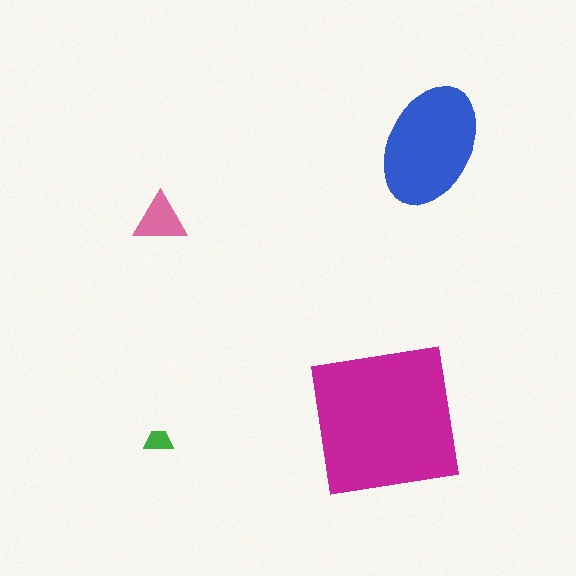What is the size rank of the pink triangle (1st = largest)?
3rd.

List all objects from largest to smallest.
The magenta square, the blue ellipse, the pink triangle, the green trapezoid.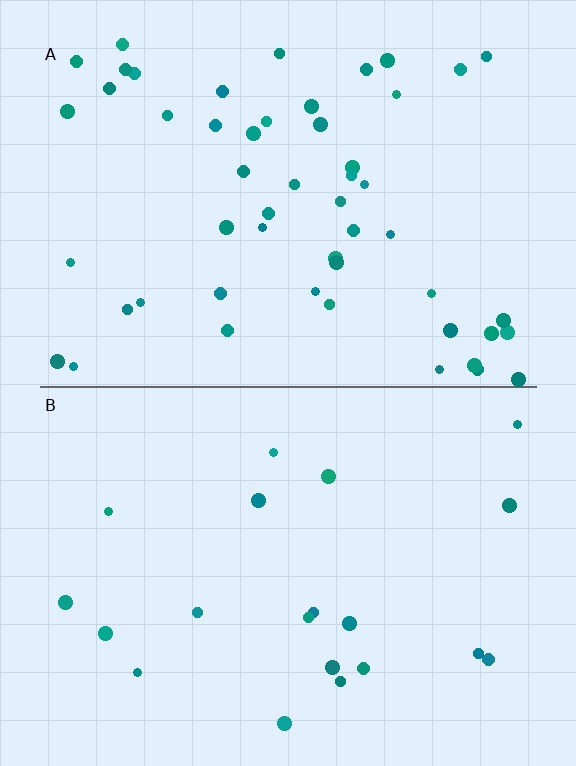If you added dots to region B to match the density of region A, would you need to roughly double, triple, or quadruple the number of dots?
Approximately triple.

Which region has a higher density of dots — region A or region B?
A (the top).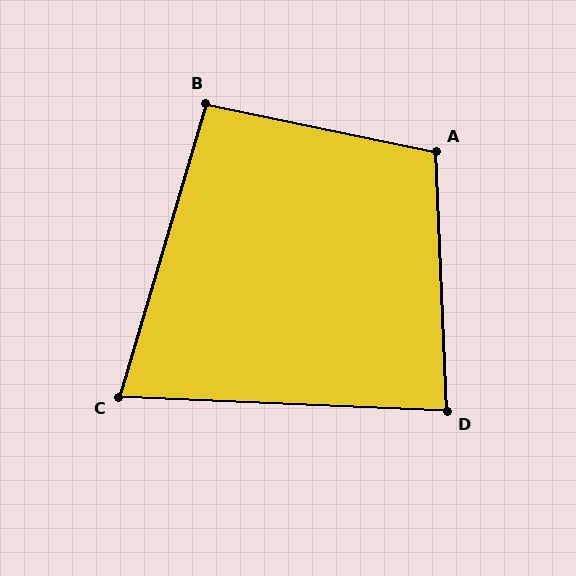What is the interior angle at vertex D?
Approximately 85 degrees (approximately right).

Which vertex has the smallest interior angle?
C, at approximately 76 degrees.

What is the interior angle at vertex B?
Approximately 95 degrees (approximately right).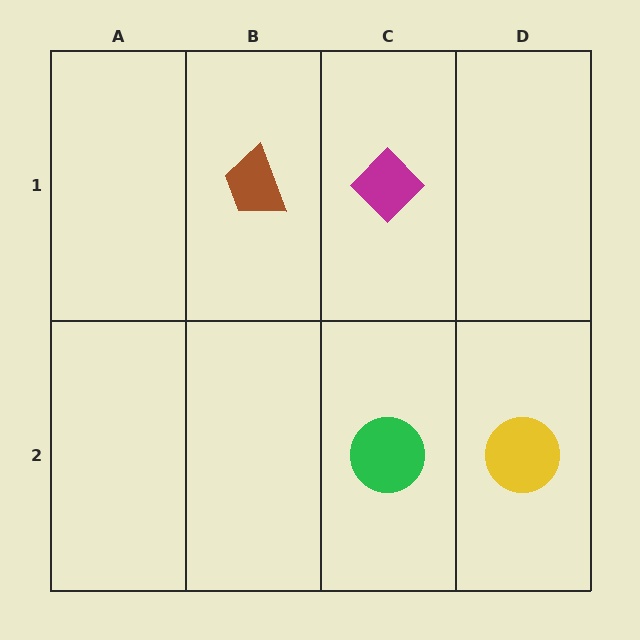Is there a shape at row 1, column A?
No, that cell is empty.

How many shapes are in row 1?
2 shapes.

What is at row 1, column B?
A brown trapezoid.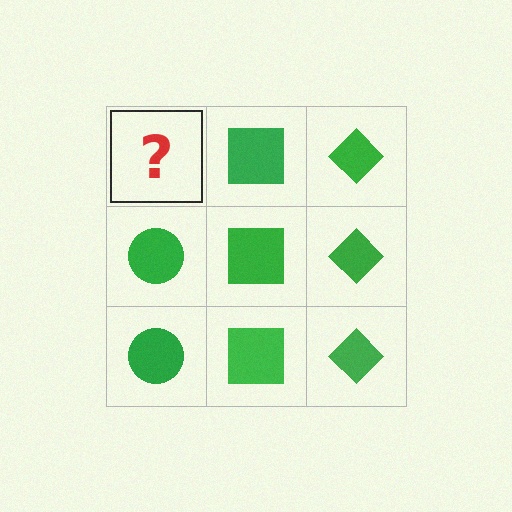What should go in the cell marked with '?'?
The missing cell should contain a green circle.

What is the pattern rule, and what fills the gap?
The rule is that each column has a consistent shape. The gap should be filled with a green circle.